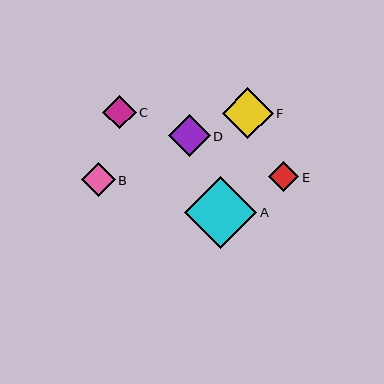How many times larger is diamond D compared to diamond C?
Diamond D is approximately 1.3 times the size of diamond C.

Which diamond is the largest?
Diamond A is the largest with a size of approximately 72 pixels.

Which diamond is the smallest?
Diamond E is the smallest with a size of approximately 30 pixels.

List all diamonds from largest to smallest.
From largest to smallest: A, F, D, B, C, E.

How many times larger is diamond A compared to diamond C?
Diamond A is approximately 2.2 times the size of diamond C.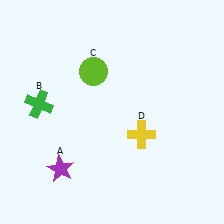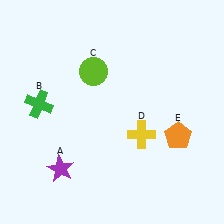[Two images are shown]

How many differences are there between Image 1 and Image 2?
There is 1 difference between the two images.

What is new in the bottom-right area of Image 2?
An orange pentagon (E) was added in the bottom-right area of Image 2.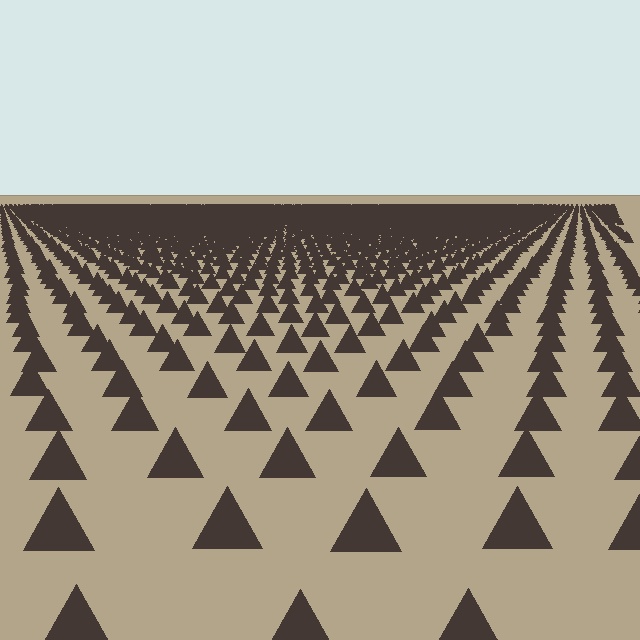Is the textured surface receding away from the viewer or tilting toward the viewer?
The surface is receding away from the viewer. Texture elements get smaller and denser toward the top.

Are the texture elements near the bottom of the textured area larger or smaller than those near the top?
Larger. Near the bottom, elements are closer to the viewer and appear at a bigger on-screen size.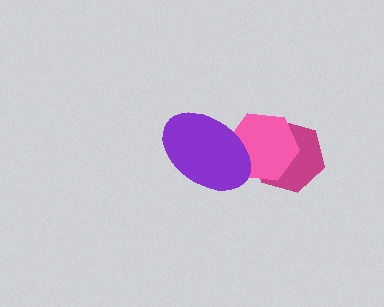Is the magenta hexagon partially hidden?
Yes, it is partially covered by another shape.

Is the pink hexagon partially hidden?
Yes, it is partially covered by another shape.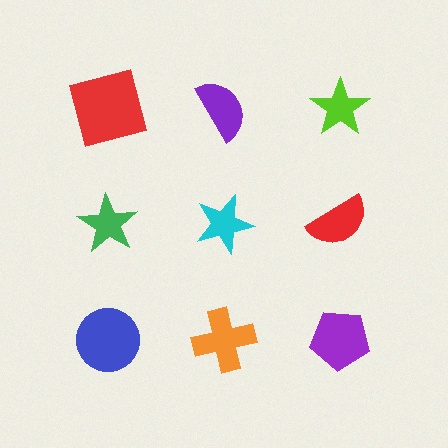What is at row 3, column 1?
A blue circle.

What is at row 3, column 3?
A purple pentagon.